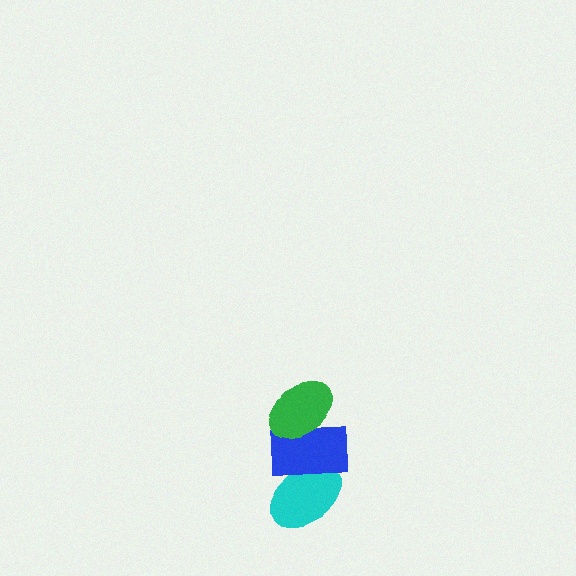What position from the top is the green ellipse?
The green ellipse is 1st from the top.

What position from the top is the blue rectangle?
The blue rectangle is 2nd from the top.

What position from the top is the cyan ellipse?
The cyan ellipse is 3rd from the top.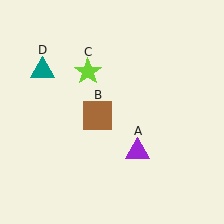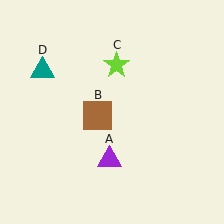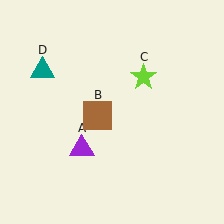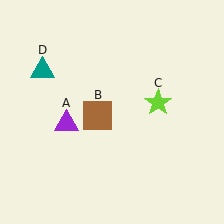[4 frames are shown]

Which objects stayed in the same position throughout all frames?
Brown square (object B) and teal triangle (object D) remained stationary.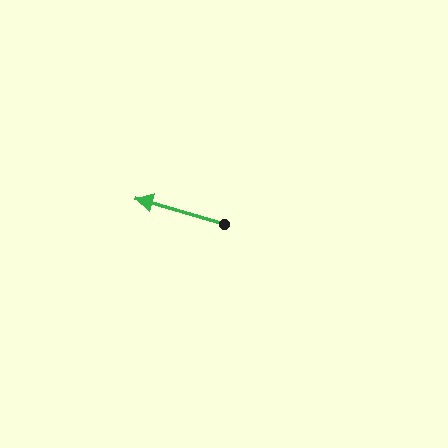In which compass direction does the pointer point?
West.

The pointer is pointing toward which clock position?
Roughly 10 o'clock.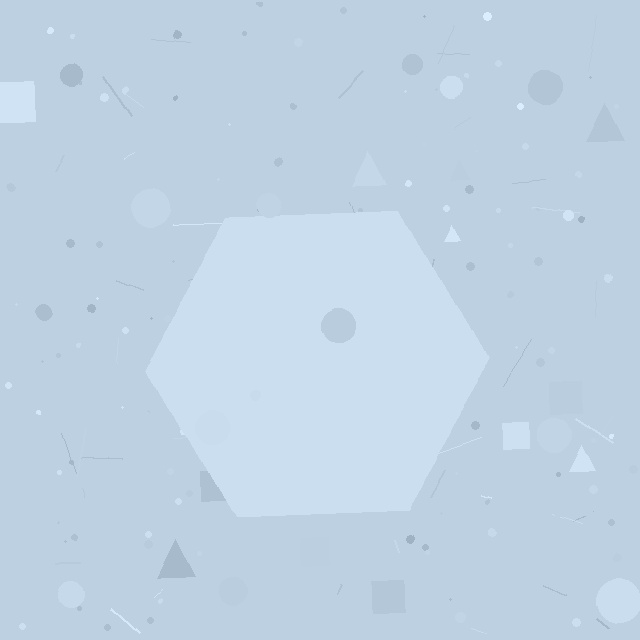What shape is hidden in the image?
A hexagon is hidden in the image.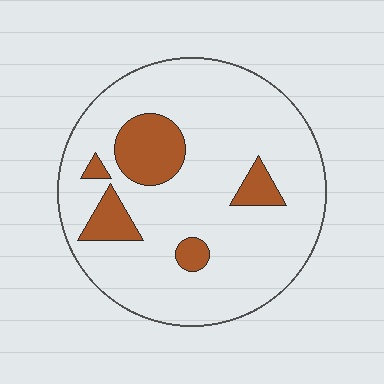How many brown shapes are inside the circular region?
5.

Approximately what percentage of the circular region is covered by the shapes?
Approximately 15%.